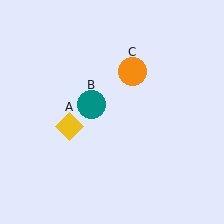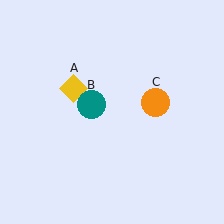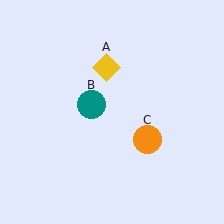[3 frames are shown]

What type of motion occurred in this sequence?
The yellow diamond (object A), orange circle (object C) rotated clockwise around the center of the scene.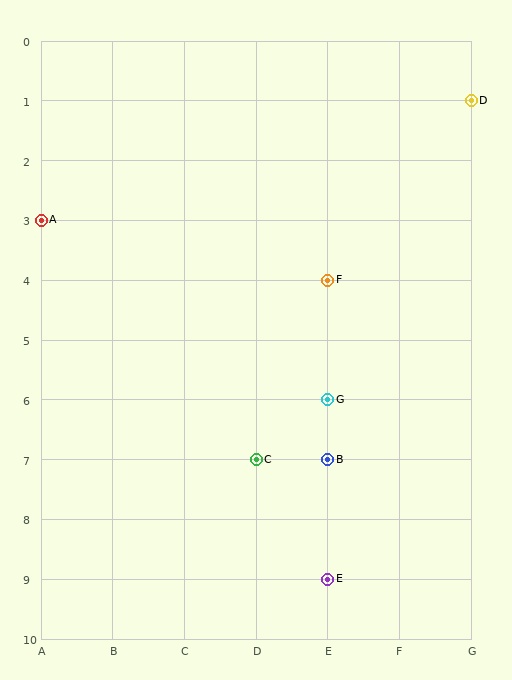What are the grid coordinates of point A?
Point A is at grid coordinates (A, 3).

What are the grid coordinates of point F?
Point F is at grid coordinates (E, 4).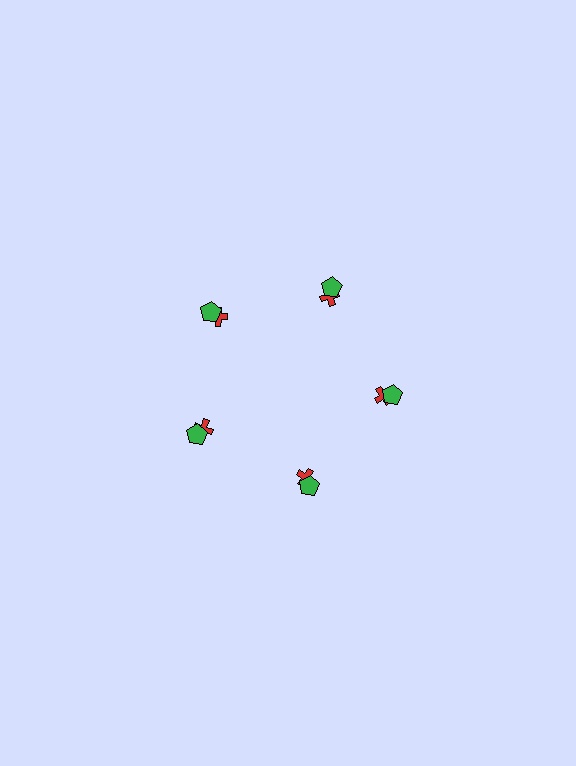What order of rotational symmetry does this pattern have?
This pattern has 5-fold rotational symmetry.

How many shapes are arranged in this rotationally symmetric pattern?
There are 10 shapes, arranged in 5 groups of 2.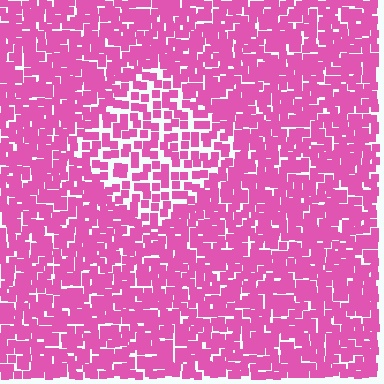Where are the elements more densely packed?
The elements are more densely packed outside the diamond boundary.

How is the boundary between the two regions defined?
The boundary is defined by a change in element density (approximately 1.8x ratio). All elements are the same color, size, and shape.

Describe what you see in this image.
The image contains small pink elements arranged at two different densities. A diamond-shaped region is visible where the elements are less densely packed than the surrounding area.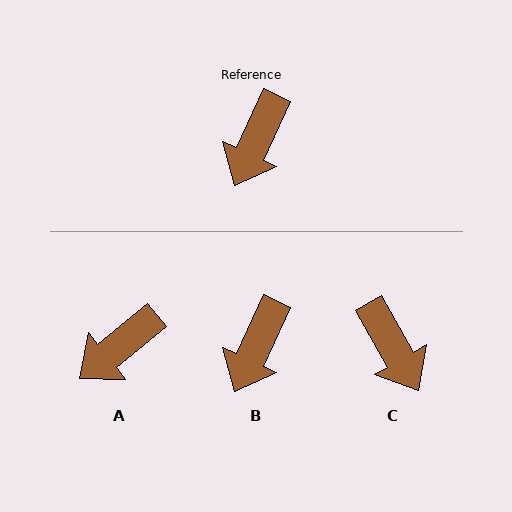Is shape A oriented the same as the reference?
No, it is off by about 26 degrees.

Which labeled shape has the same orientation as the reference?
B.